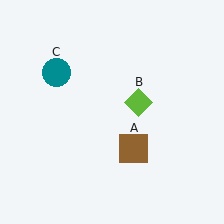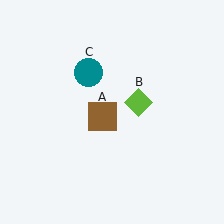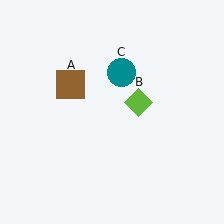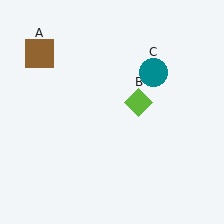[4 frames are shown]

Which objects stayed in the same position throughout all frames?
Lime diamond (object B) remained stationary.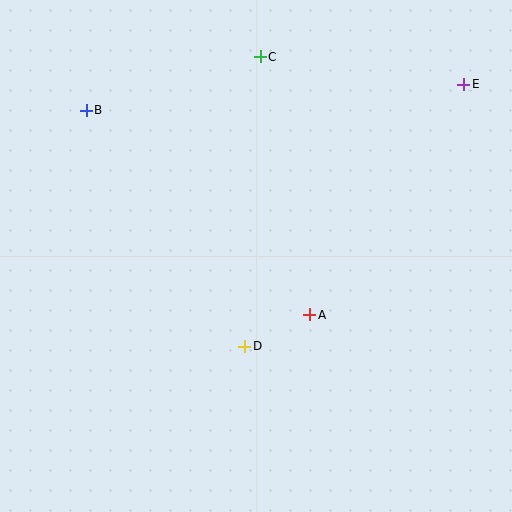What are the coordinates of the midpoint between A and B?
The midpoint between A and B is at (198, 213).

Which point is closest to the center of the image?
Point A at (310, 315) is closest to the center.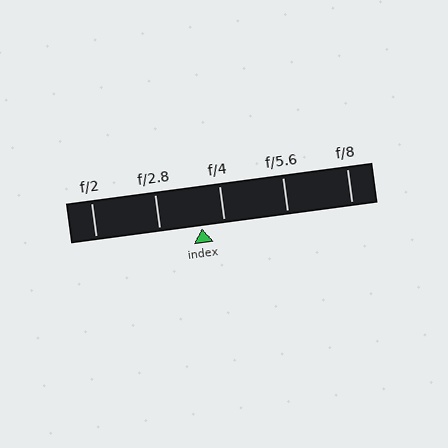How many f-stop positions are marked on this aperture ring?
There are 5 f-stop positions marked.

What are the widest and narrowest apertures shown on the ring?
The widest aperture shown is f/2 and the narrowest is f/8.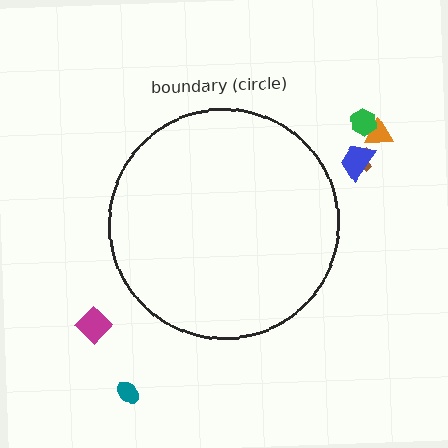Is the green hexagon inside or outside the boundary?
Outside.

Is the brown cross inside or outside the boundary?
Outside.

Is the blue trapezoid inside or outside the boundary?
Outside.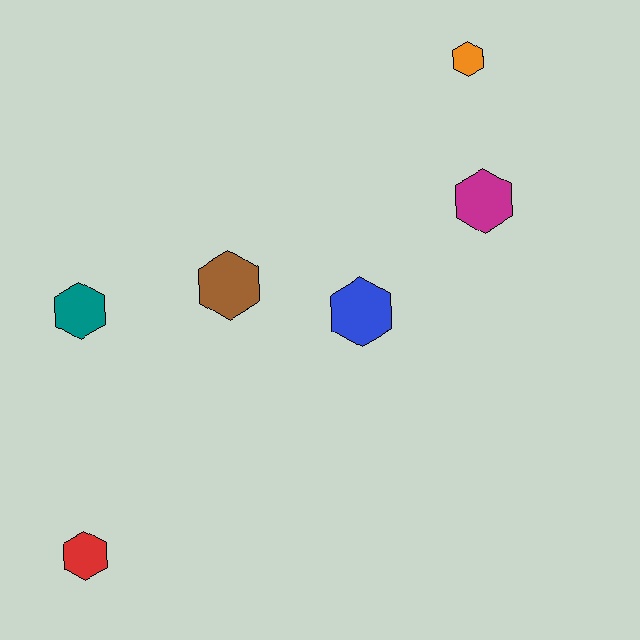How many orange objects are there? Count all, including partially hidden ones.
There is 1 orange object.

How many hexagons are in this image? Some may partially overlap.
There are 6 hexagons.